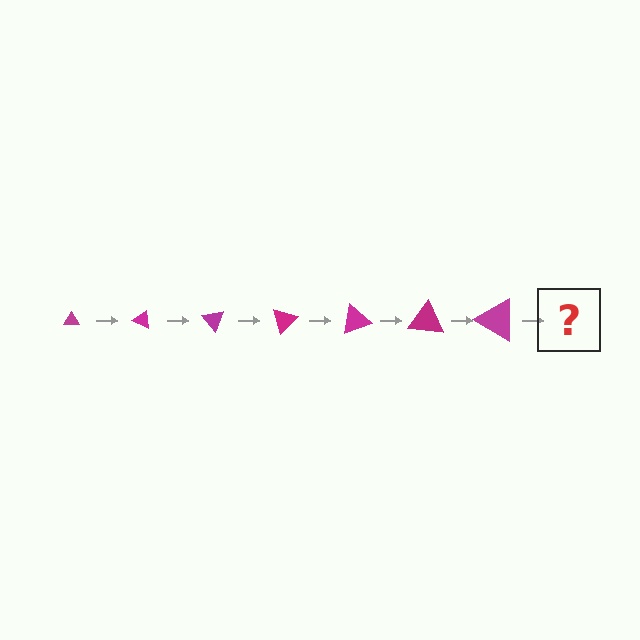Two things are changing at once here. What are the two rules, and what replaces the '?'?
The two rules are that the triangle grows larger each step and it rotates 25 degrees each step. The '?' should be a triangle, larger than the previous one and rotated 175 degrees from the start.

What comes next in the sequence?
The next element should be a triangle, larger than the previous one and rotated 175 degrees from the start.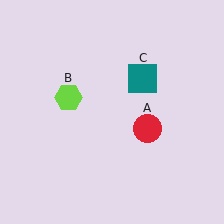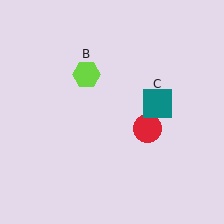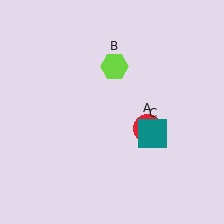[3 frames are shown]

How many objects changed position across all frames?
2 objects changed position: lime hexagon (object B), teal square (object C).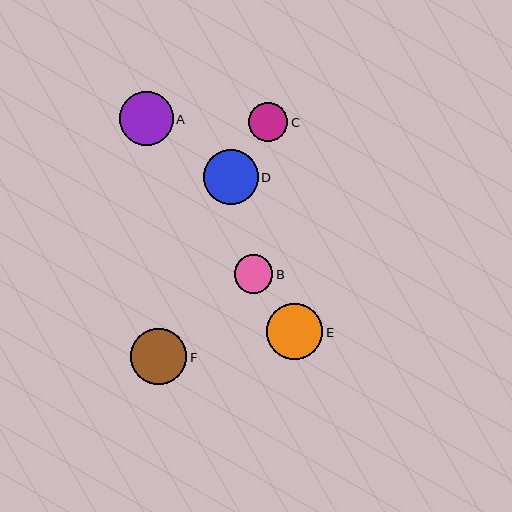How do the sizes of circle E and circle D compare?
Circle E and circle D are approximately the same size.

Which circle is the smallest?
Circle B is the smallest with a size of approximately 39 pixels.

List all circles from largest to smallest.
From largest to smallest: E, F, D, A, C, B.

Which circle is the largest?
Circle E is the largest with a size of approximately 56 pixels.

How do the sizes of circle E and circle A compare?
Circle E and circle A are approximately the same size.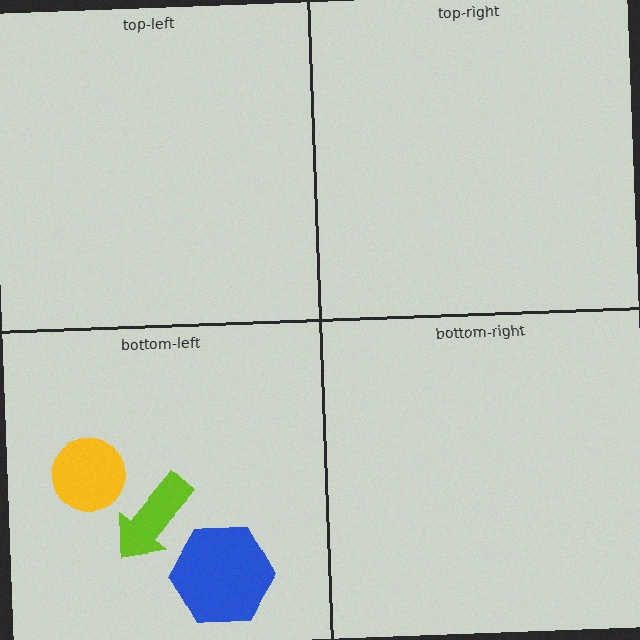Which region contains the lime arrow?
The bottom-left region.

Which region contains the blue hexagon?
The bottom-left region.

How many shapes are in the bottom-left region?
3.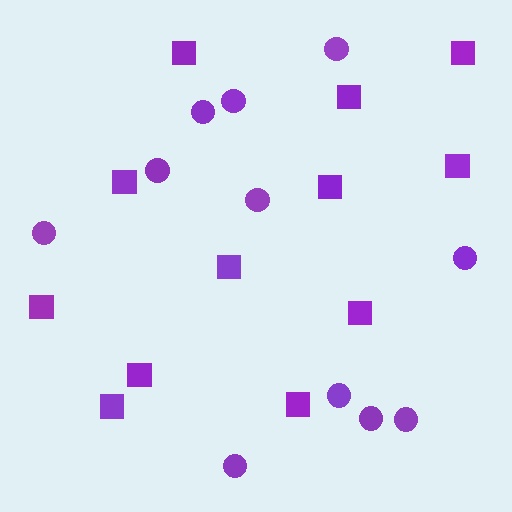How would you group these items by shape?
There are 2 groups: one group of circles (11) and one group of squares (12).